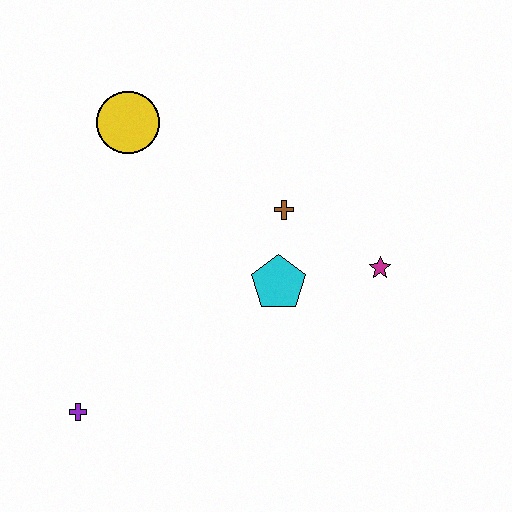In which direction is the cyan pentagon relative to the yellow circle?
The cyan pentagon is below the yellow circle.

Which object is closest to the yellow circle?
The brown cross is closest to the yellow circle.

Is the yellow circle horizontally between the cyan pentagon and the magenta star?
No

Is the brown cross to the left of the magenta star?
Yes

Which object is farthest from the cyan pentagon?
The purple cross is farthest from the cyan pentagon.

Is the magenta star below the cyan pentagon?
No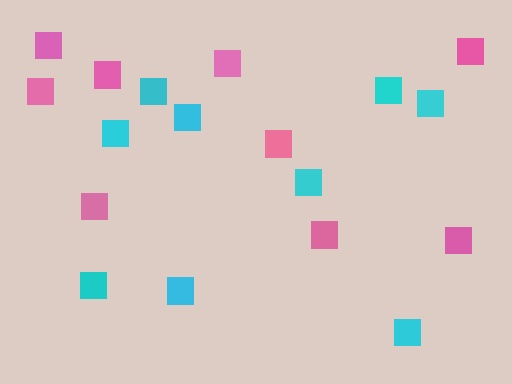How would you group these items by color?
There are 2 groups: one group of pink squares (9) and one group of cyan squares (9).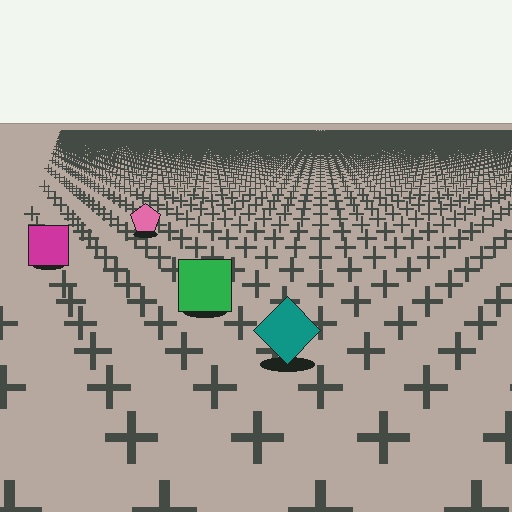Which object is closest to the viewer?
The teal diamond is closest. The texture marks near it are larger and more spread out.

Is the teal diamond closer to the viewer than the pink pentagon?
Yes. The teal diamond is closer — you can tell from the texture gradient: the ground texture is coarser near it.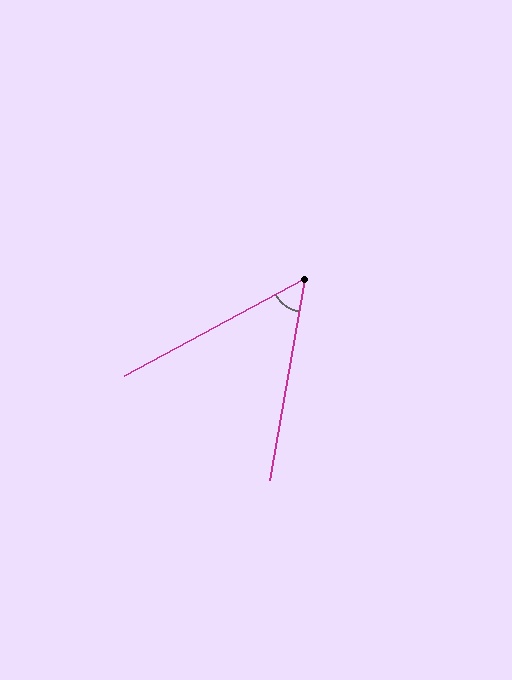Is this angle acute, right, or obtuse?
It is acute.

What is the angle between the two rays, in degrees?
Approximately 52 degrees.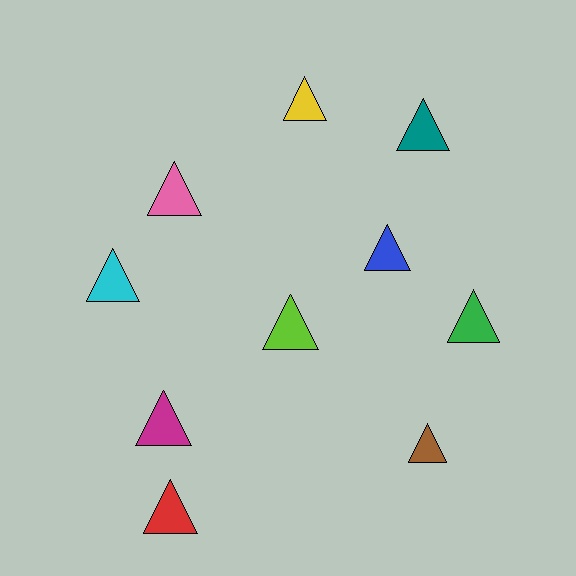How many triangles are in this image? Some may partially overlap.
There are 10 triangles.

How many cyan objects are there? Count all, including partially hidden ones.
There is 1 cyan object.